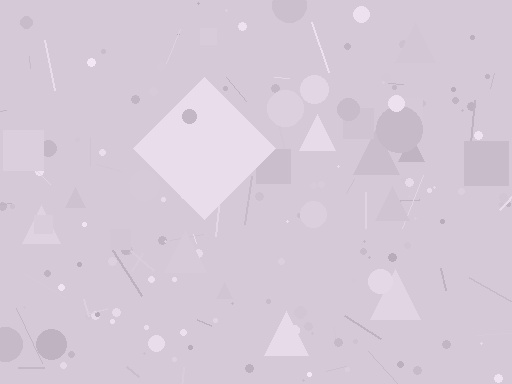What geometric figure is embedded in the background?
A diamond is embedded in the background.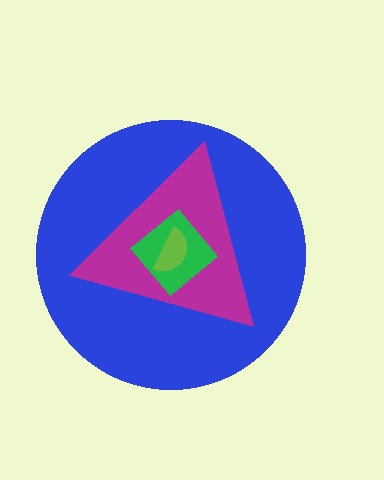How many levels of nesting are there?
4.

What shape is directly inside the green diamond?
The lime semicircle.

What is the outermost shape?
The blue circle.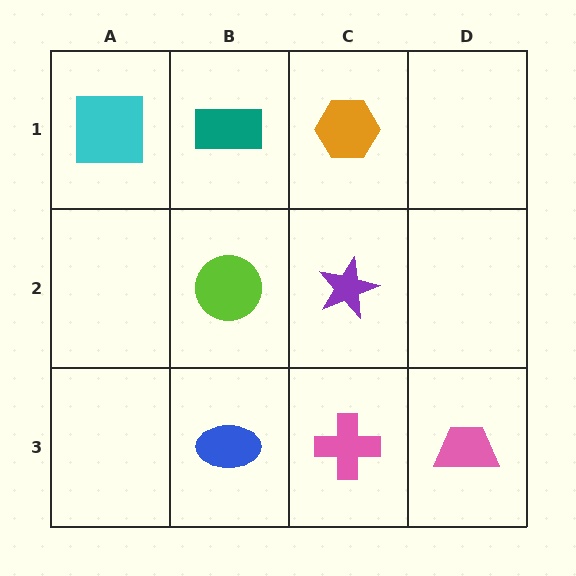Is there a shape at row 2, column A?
No, that cell is empty.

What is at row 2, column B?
A lime circle.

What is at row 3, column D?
A pink trapezoid.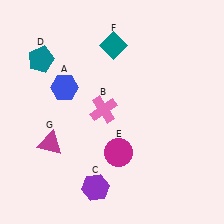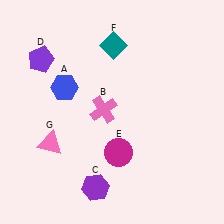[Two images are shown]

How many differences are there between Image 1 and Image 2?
There are 2 differences between the two images.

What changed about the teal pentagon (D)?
In Image 1, D is teal. In Image 2, it changed to purple.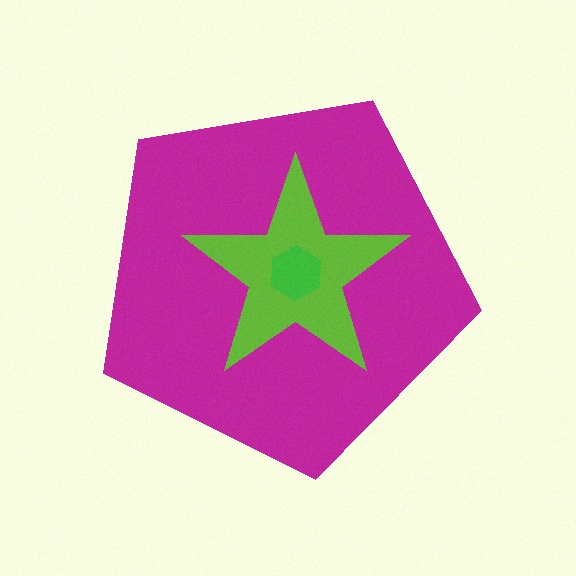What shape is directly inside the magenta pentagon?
The lime star.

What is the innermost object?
The green hexagon.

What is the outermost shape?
The magenta pentagon.